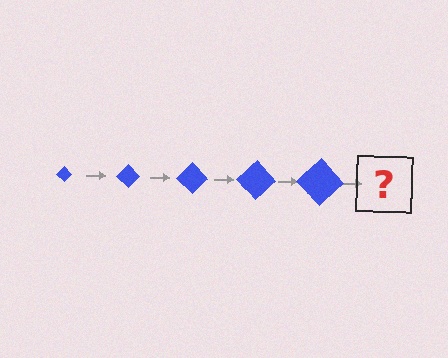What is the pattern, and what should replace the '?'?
The pattern is that the diamond gets progressively larger each step. The '?' should be a blue diamond, larger than the previous one.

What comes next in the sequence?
The next element should be a blue diamond, larger than the previous one.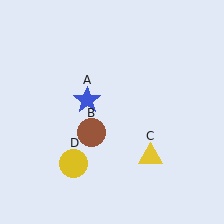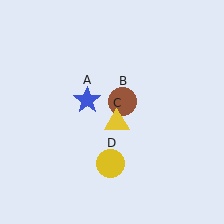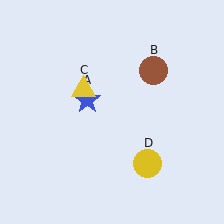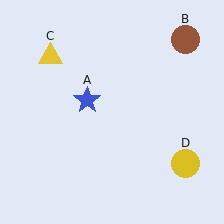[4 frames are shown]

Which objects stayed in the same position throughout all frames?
Blue star (object A) remained stationary.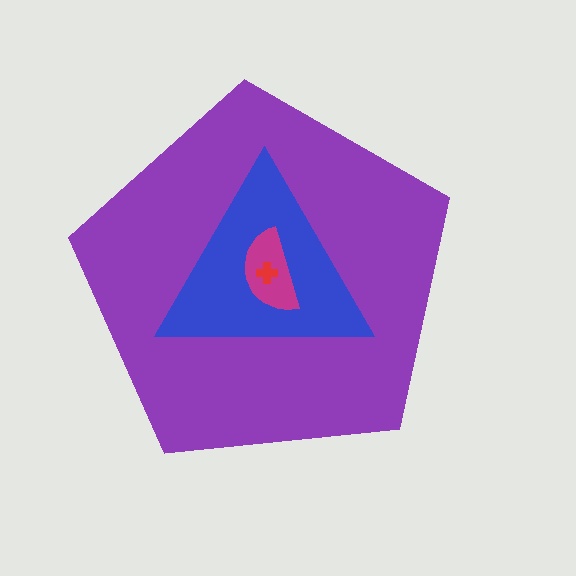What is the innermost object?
The red cross.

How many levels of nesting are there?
4.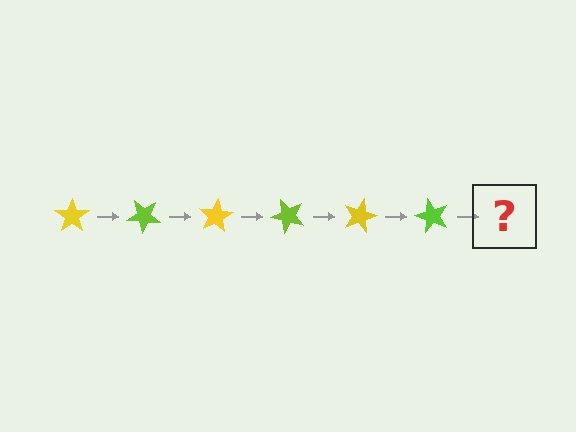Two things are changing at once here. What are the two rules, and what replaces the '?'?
The two rules are that it rotates 40 degrees each step and the color cycles through yellow and lime. The '?' should be a yellow star, rotated 240 degrees from the start.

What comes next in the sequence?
The next element should be a yellow star, rotated 240 degrees from the start.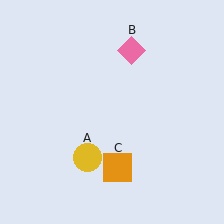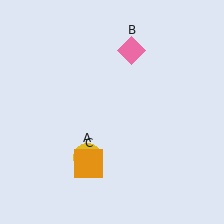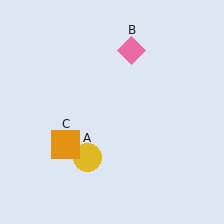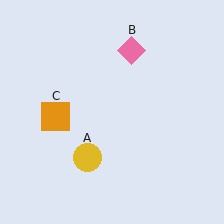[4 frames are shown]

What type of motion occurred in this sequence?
The orange square (object C) rotated clockwise around the center of the scene.